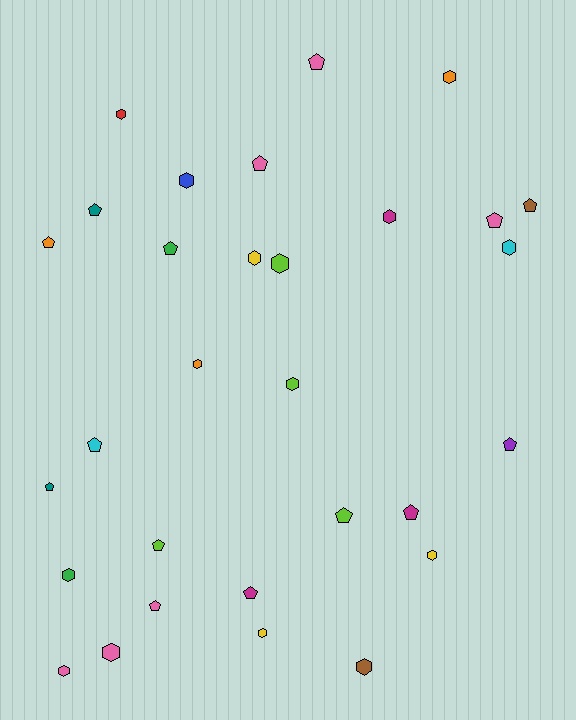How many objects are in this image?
There are 30 objects.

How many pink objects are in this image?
There are 6 pink objects.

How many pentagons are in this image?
There are 15 pentagons.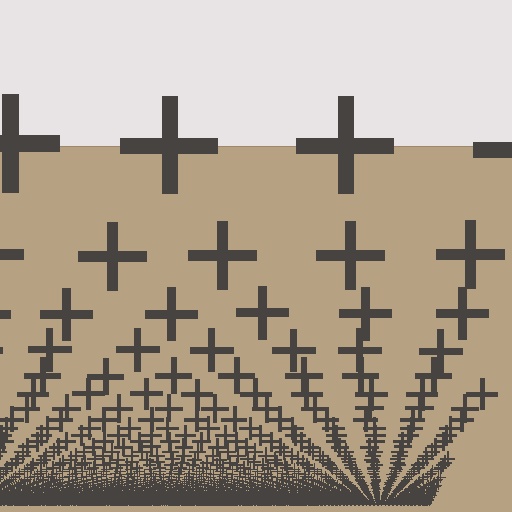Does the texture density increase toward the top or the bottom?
Density increases toward the bottom.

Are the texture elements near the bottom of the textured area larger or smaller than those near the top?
Smaller. The gradient is inverted — elements near the bottom are smaller and denser.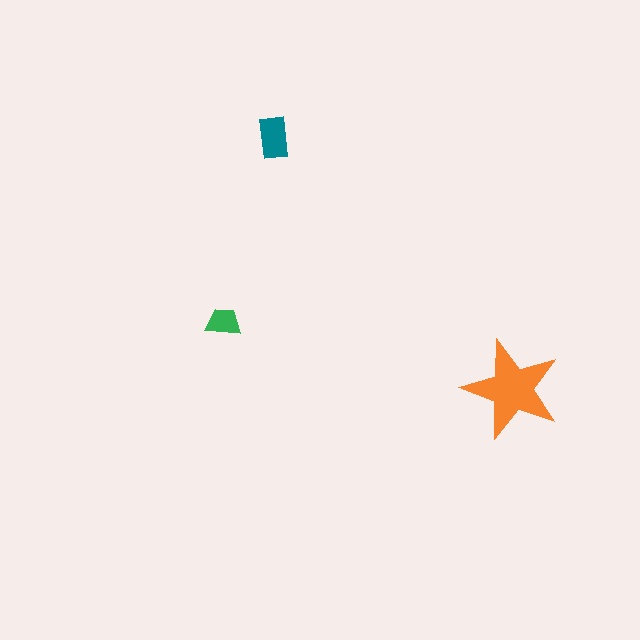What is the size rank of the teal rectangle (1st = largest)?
2nd.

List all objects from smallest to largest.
The green trapezoid, the teal rectangle, the orange star.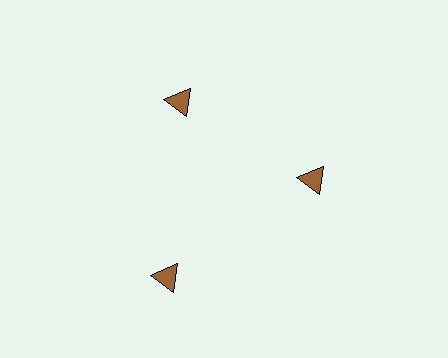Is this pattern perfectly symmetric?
No. The 3 brown triangles are arranged in a ring, but one element near the 7 o'clock position is pushed outward from the center, breaking the 3-fold rotational symmetry.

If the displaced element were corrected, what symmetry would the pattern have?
It would have 3-fold rotational symmetry — the pattern would map onto itself every 120 degrees.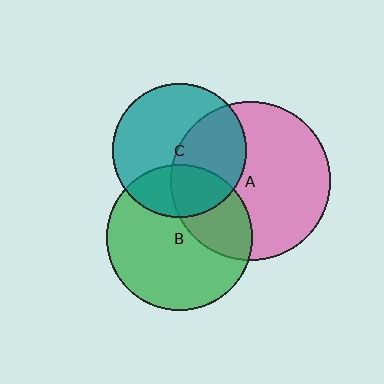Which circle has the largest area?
Circle A (pink).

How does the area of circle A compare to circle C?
Approximately 1.4 times.